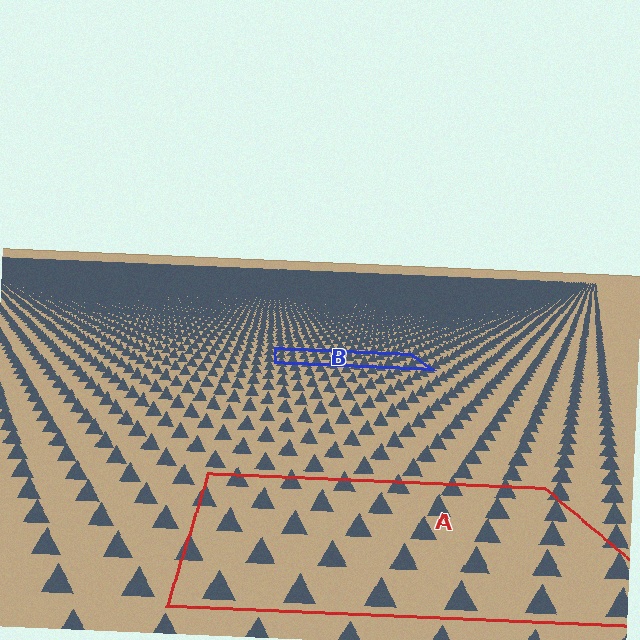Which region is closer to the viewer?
Region A is closer. The texture elements there are larger and more spread out.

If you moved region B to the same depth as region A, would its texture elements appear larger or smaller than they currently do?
They would appear larger. At a closer depth, the same texture elements are projected at a bigger on-screen size.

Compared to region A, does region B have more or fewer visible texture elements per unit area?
Region B has more texture elements per unit area — they are packed more densely because it is farther away.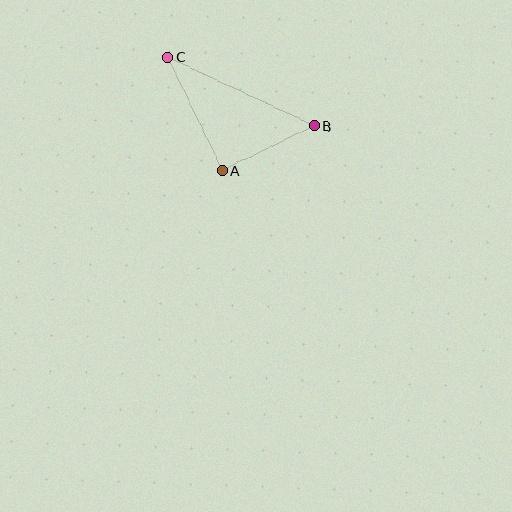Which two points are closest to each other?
Points A and B are closest to each other.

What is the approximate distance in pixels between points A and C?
The distance between A and C is approximately 126 pixels.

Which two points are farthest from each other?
Points B and C are farthest from each other.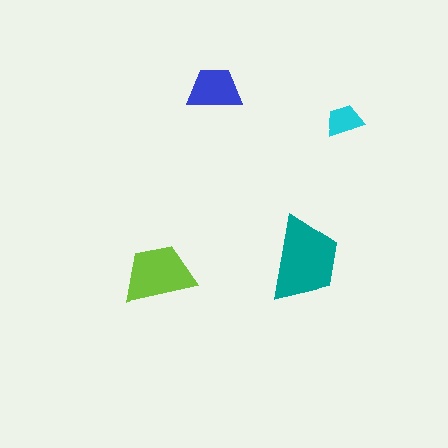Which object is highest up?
The blue trapezoid is topmost.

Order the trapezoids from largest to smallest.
the teal one, the lime one, the blue one, the cyan one.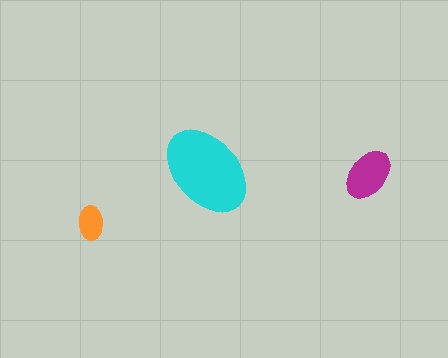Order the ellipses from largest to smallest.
the cyan one, the magenta one, the orange one.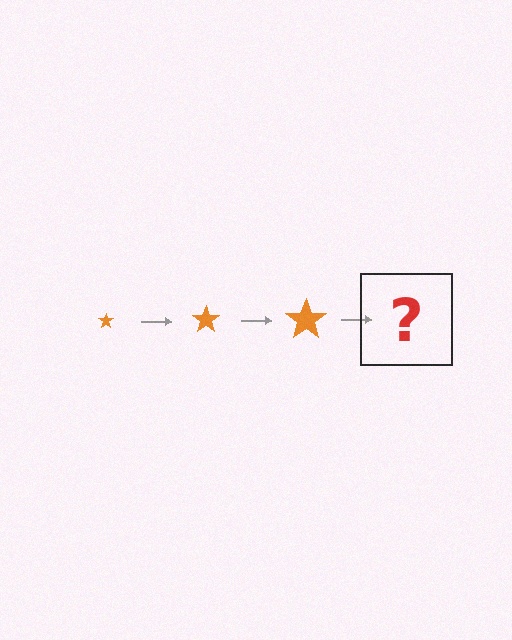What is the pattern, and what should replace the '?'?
The pattern is that the star gets progressively larger each step. The '?' should be an orange star, larger than the previous one.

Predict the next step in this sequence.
The next step is an orange star, larger than the previous one.